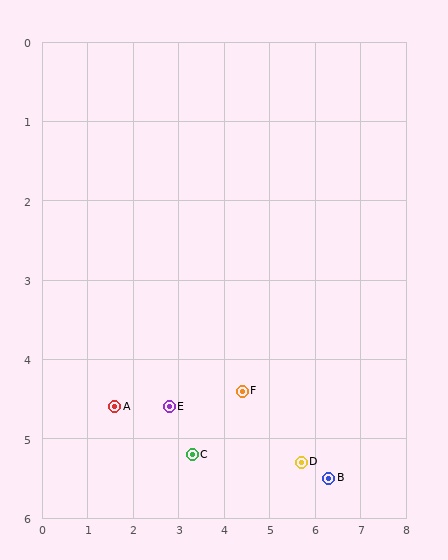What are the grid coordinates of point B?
Point B is at approximately (6.3, 5.5).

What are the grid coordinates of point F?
Point F is at approximately (4.4, 4.4).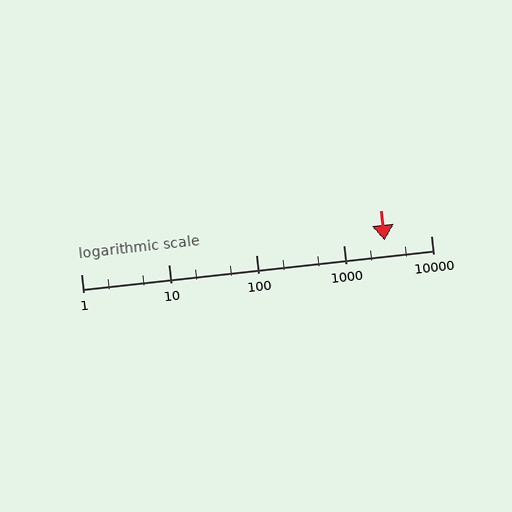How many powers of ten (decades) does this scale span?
The scale spans 4 decades, from 1 to 10000.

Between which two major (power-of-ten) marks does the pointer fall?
The pointer is between 1000 and 10000.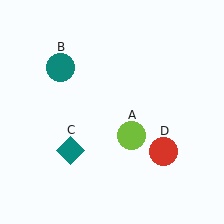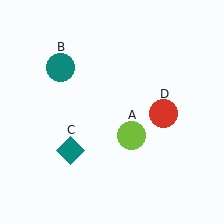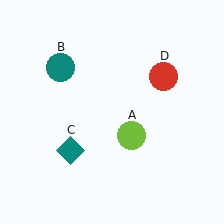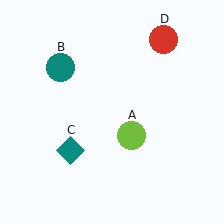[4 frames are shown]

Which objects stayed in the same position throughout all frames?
Lime circle (object A) and teal circle (object B) and teal diamond (object C) remained stationary.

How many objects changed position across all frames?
1 object changed position: red circle (object D).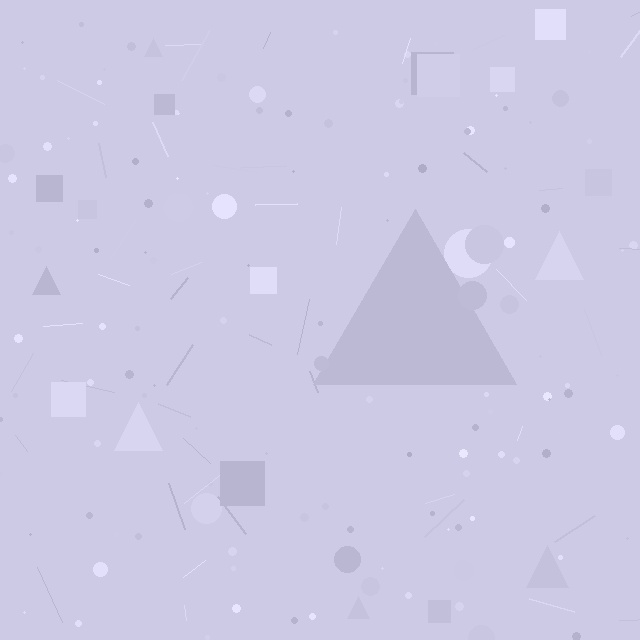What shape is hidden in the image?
A triangle is hidden in the image.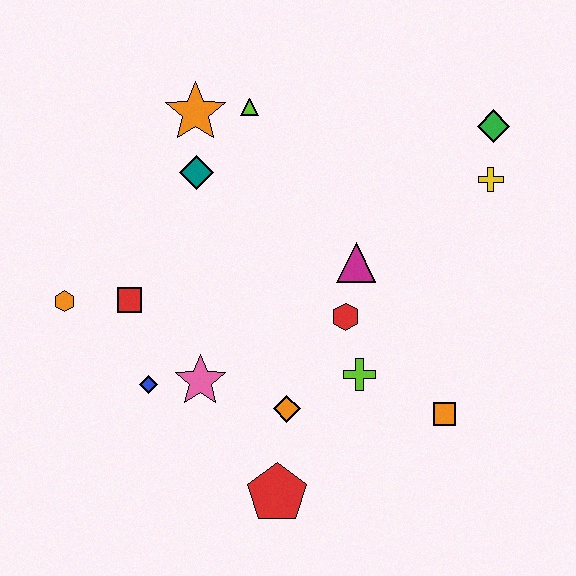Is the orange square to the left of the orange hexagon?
No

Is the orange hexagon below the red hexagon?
No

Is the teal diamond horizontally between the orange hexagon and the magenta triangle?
Yes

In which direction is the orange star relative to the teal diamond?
The orange star is above the teal diamond.